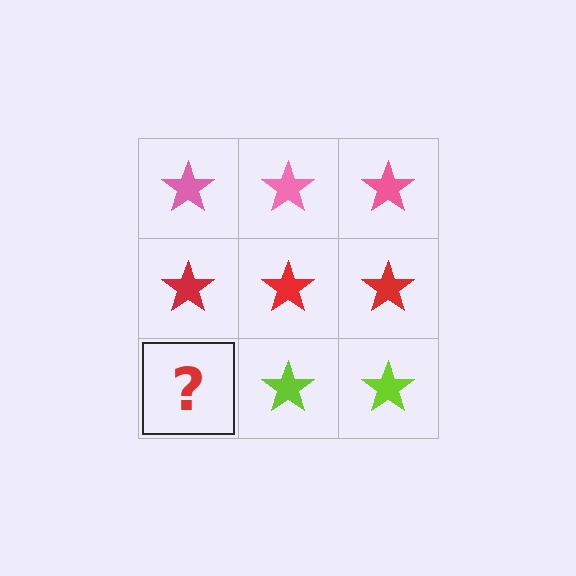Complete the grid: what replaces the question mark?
The question mark should be replaced with a lime star.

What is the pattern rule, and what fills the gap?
The rule is that each row has a consistent color. The gap should be filled with a lime star.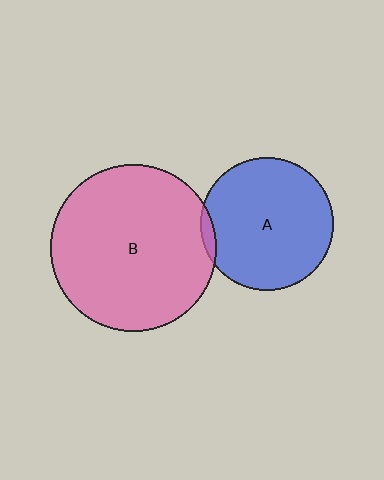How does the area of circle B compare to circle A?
Approximately 1.6 times.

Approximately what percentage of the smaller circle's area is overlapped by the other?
Approximately 5%.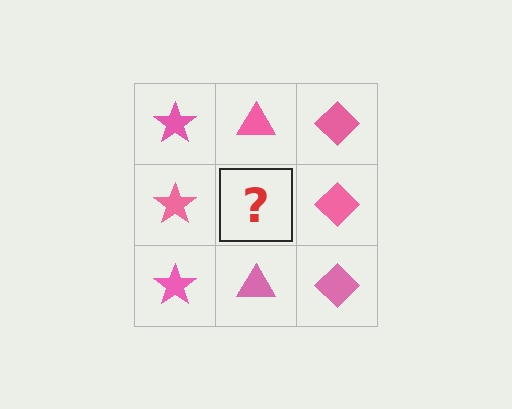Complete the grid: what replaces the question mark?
The question mark should be replaced with a pink triangle.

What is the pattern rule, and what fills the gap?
The rule is that each column has a consistent shape. The gap should be filled with a pink triangle.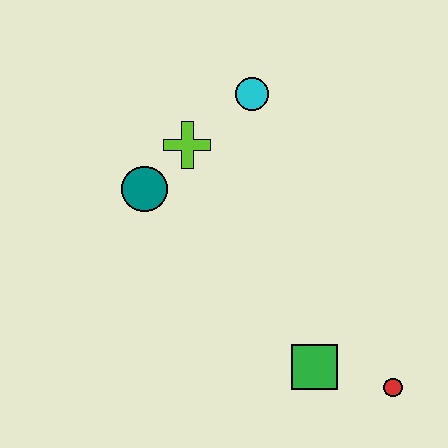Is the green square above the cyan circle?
No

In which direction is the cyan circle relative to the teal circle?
The cyan circle is to the right of the teal circle.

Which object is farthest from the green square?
The cyan circle is farthest from the green square.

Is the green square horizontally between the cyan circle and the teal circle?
No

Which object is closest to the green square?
The red circle is closest to the green square.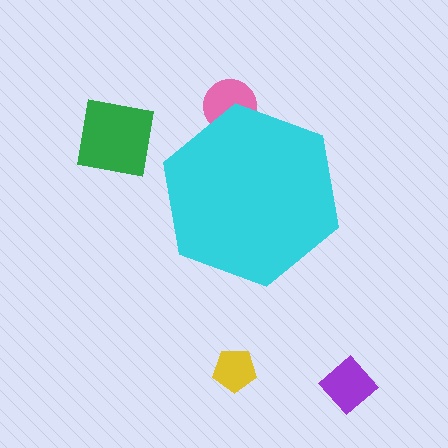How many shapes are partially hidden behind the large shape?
1 shape is partially hidden.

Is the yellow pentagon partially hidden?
No, the yellow pentagon is fully visible.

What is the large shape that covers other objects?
A cyan hexagon.